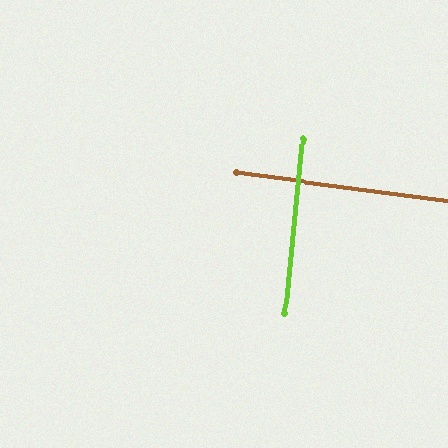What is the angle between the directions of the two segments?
Approximately 88 degrees.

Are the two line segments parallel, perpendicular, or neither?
Perpendicular — they meet at approximately 88°.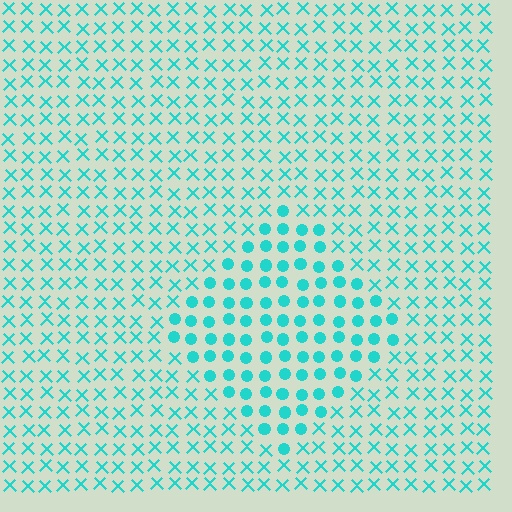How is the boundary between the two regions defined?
The boundary is defined by a change in element shape: circles inside vs. X marks outside. All elements share the same color and spacing.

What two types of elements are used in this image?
The image uses circles inside the diamond region and X marks outside it.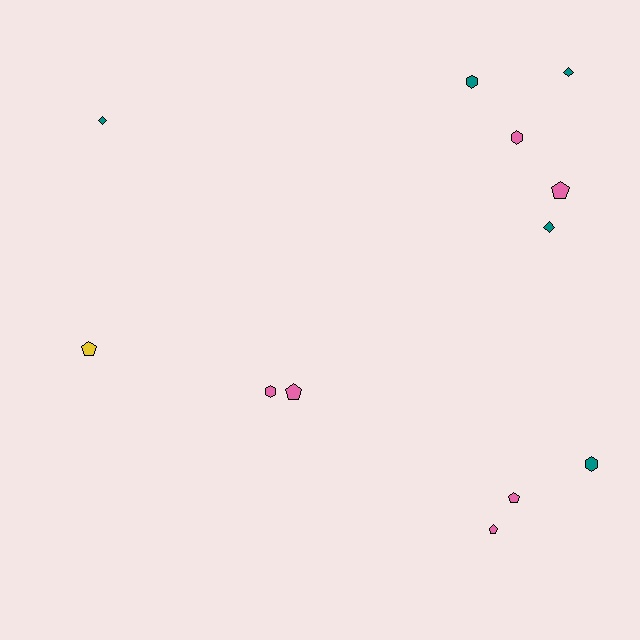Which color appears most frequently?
Pink, with 6 objects.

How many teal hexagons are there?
There are 2 teal hexagons.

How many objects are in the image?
There are 12 objects.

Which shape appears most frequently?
Pentagon, with 5 objects.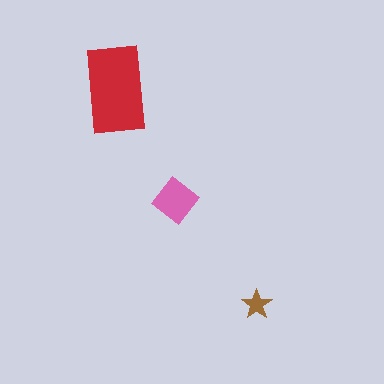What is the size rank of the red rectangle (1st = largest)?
1st.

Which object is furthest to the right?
The brown star is rightmost.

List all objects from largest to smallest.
The red rectangle, the pink diamond, the brown star.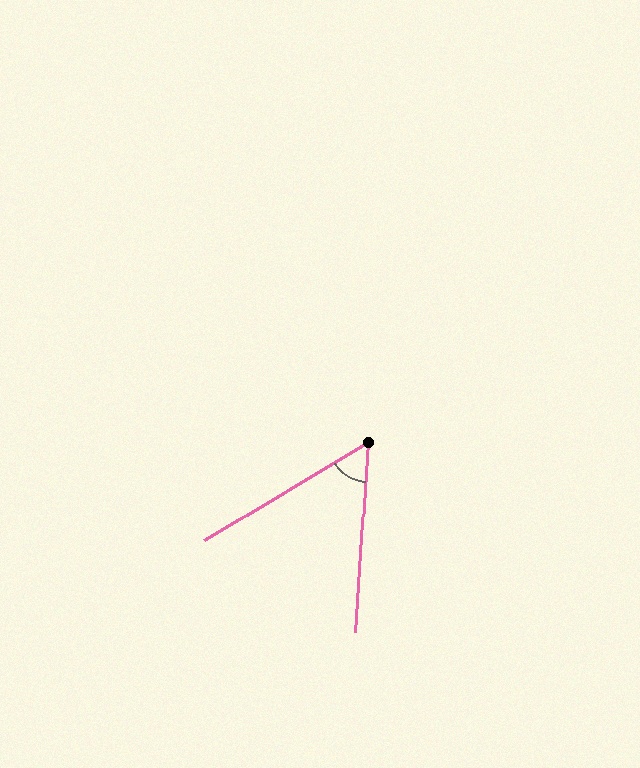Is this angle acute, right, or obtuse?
It is acute.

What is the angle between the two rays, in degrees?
Approximately 55 degrees.